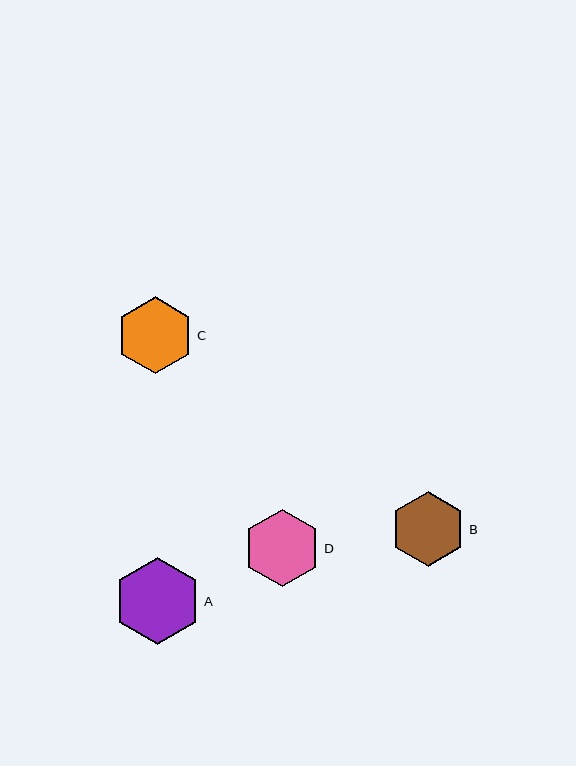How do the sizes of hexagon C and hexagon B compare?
Hexagon C and hexagon B are approximately the same size.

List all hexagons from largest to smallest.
From largest to smallest: A, D, C, B.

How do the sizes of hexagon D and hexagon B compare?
Hexagon D and hexagon B are approximately the same size.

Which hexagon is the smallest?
Hexagon B is the smallest with a size of approximately 75 pixels.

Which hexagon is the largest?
Hexagon A is the largest with a size of approximately 88 pixels.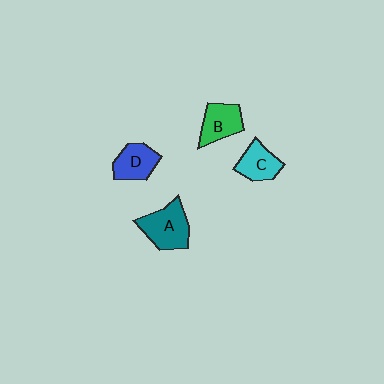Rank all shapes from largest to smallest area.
From largest to smallest: A (teal), B (green), D (blue), C (cyan).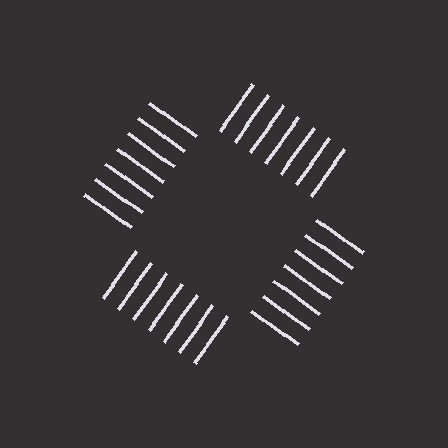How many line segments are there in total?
28 — 7 along each of the 4 edges.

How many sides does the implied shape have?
4 sides — the line-ends trace a square.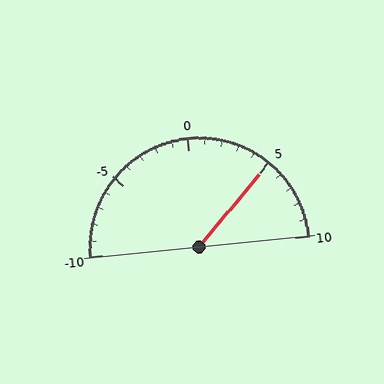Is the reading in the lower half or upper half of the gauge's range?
The reading is in the upper half of the range (-10 to 10).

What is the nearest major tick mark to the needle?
The nearest major tick mark is 5.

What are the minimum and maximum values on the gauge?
The gauge ranges from -10 to 10.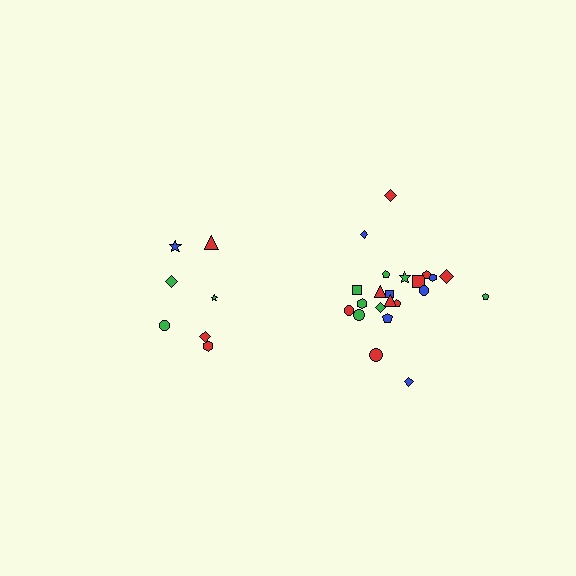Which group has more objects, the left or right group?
The right group.